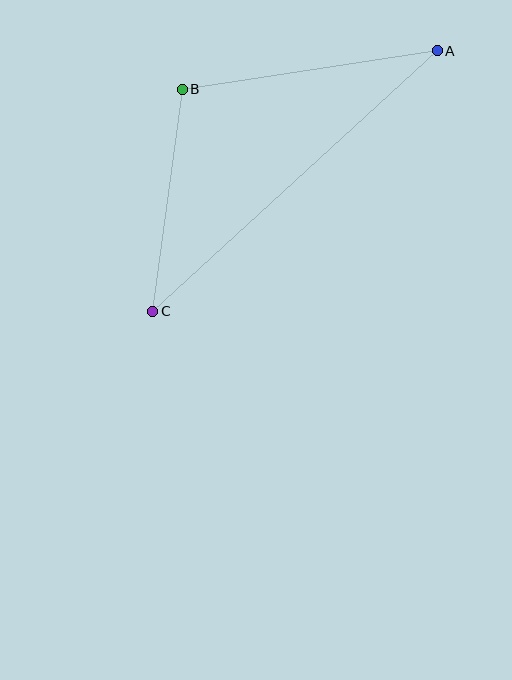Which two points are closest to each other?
Points B and C are closest to each other.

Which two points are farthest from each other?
Points A and C are farthest from each other.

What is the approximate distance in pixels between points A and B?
The distance between A and B is approximately 258 pixels.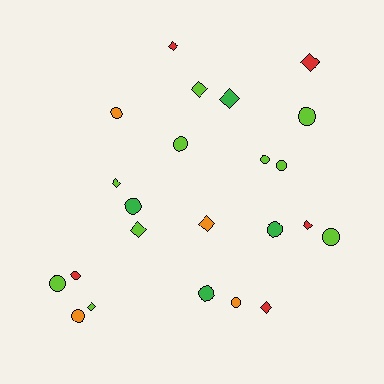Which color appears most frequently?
Lime, with 10 objects.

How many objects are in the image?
There are 23 objects.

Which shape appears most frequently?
Circle, with 13 objects.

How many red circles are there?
There is 1 red circle.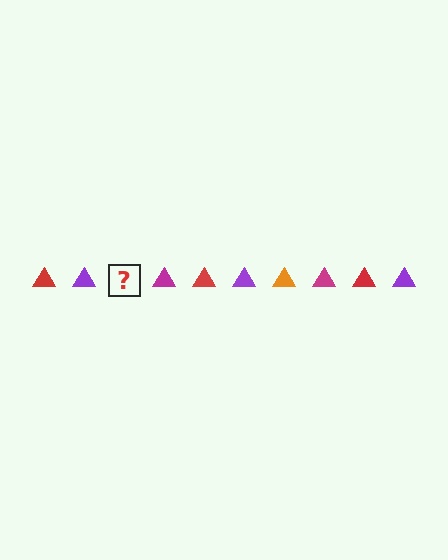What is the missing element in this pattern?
The missing element is an orange triangle.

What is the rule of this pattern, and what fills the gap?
The rule is that the pattern cycles through red, purple, orange, magenta triangles. The gap should be filled with an orange triangle.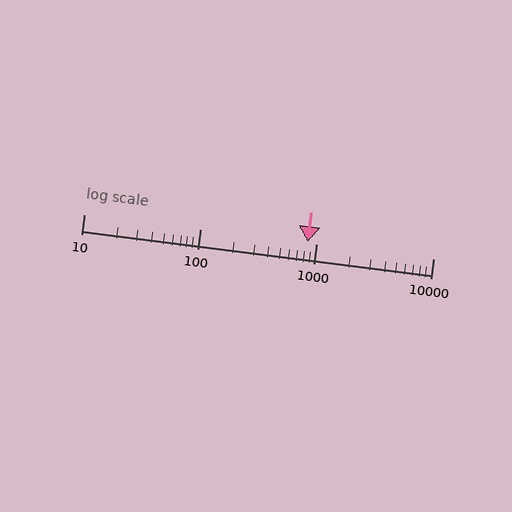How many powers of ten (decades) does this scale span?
The scale spans 3 decades, from 10 to 10000.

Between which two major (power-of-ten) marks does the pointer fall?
The pointer is between 100 and 1000.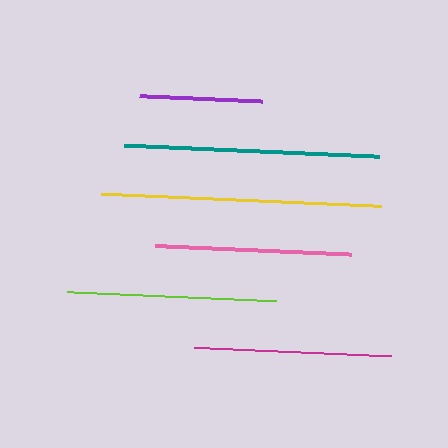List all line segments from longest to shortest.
From longest to shortest: yellow, teal, lime, magenta, pink, purple.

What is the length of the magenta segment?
The magenta segment is approximately 198 pixels long.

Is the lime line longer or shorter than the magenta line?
The lime line is longer than the magenta line.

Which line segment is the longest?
The yellow line is the longest at approximately 280 pixels.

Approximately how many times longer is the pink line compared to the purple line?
The pink line is approximately 1.6 times the length of the purple line.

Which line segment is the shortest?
The purple line is the shortest at approximately 123 pixels.